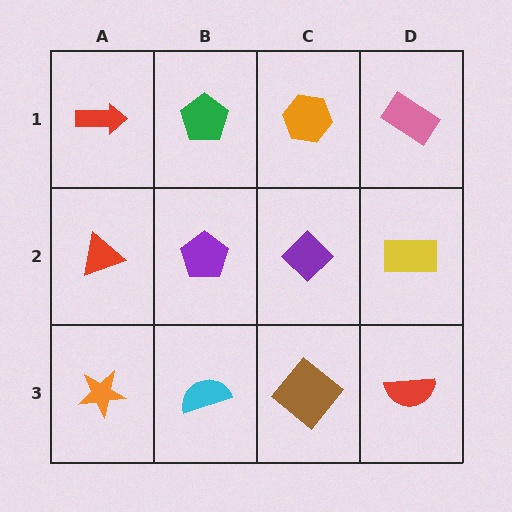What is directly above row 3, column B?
A purple pentagon.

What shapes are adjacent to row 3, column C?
A purple diamond (row 2, column C), a cyan semicircle (row 3, column B), a red semicircle (row 3, column D).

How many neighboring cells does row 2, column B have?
4.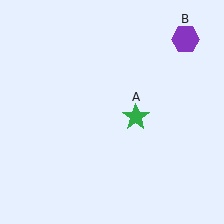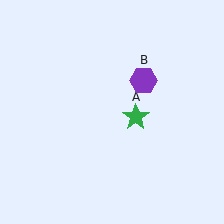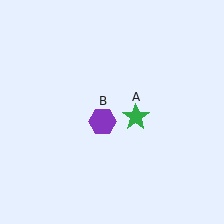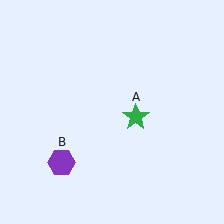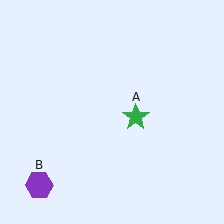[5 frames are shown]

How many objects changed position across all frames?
1 object changed position: purple hexagon (object B).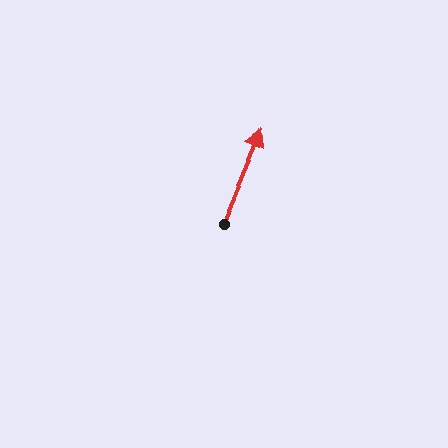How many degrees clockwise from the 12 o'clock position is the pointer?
Approximately 23 degrees.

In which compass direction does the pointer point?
Northeast.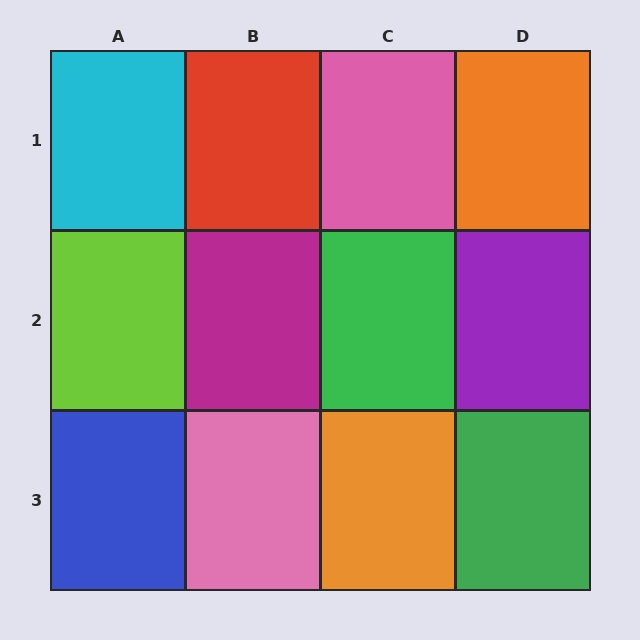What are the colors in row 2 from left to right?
Lime, magenta, green, purple.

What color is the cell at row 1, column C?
Pink.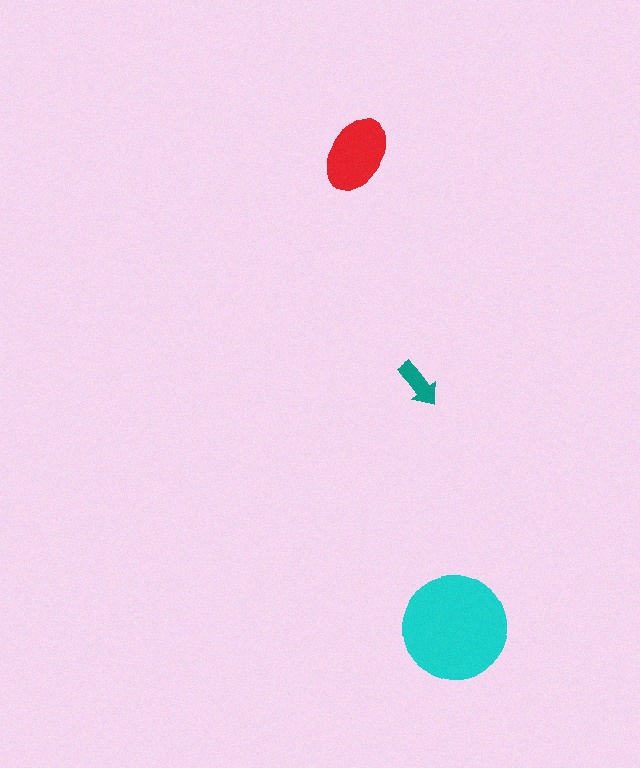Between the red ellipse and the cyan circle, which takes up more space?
The cyan circle.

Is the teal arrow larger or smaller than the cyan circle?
Smaller.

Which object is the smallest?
The teal arrow.